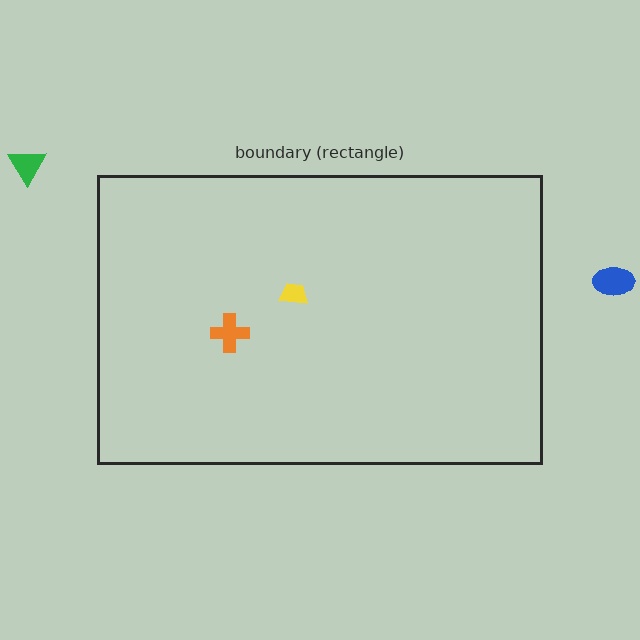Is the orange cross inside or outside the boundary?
Inside.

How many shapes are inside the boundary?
2 inside, 2 outside.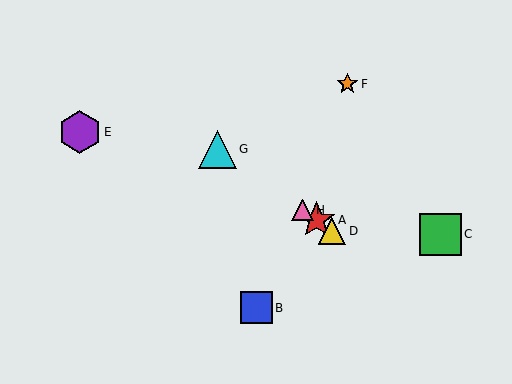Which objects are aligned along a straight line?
Objects A, D, G, H are aligned along a straight line.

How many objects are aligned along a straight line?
4 objects (A, D, G, H) are aligned along a straight line.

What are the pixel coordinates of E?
Object E is at (80, 132).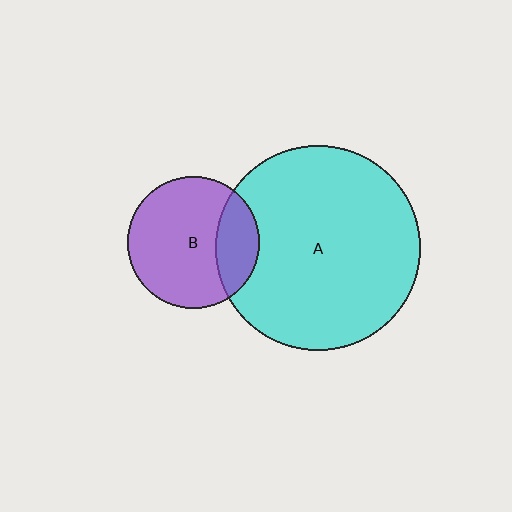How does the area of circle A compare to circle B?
Approximately 2.4 times.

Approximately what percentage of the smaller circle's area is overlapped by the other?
Approximately 25%.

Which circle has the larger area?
Circle A (cyan).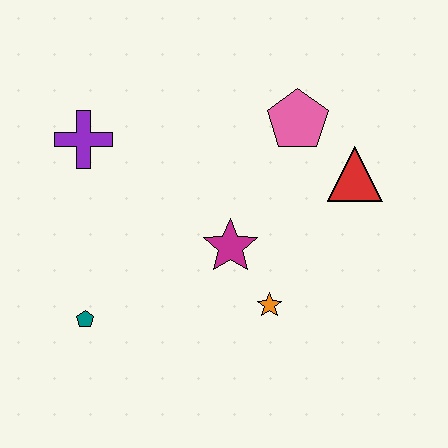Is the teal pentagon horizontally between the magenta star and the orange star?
No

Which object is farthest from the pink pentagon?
The teal pentagon is farthest from the pink pentagon.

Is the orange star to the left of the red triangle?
Yes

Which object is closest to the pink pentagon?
The red triangle is closest to the pink pentagon.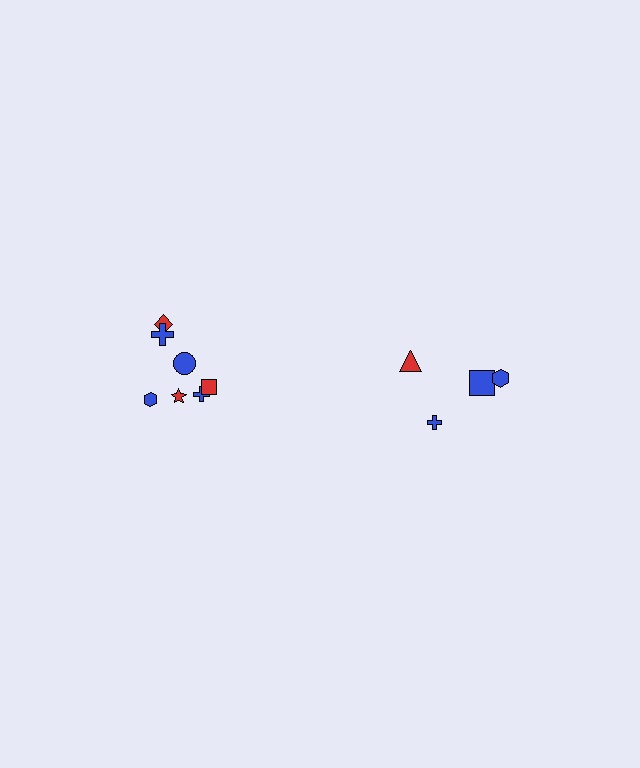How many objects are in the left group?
There are 7 objects.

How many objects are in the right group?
There are 4 objects.